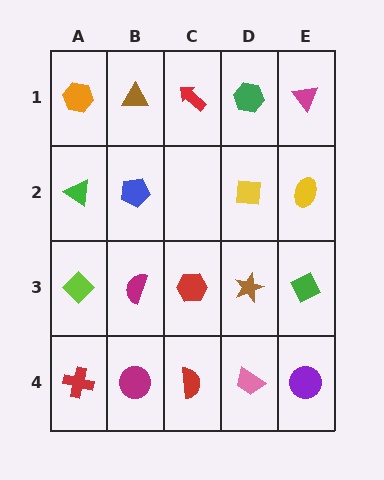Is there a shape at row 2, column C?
No, that cell is empty.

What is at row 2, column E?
A yellow ellipse.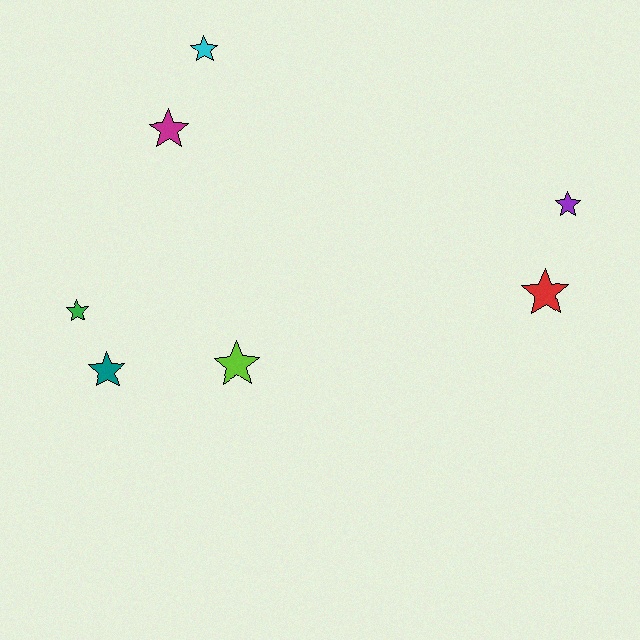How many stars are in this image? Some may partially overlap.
There are 7 stars.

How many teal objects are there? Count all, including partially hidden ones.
There is 1 teal object.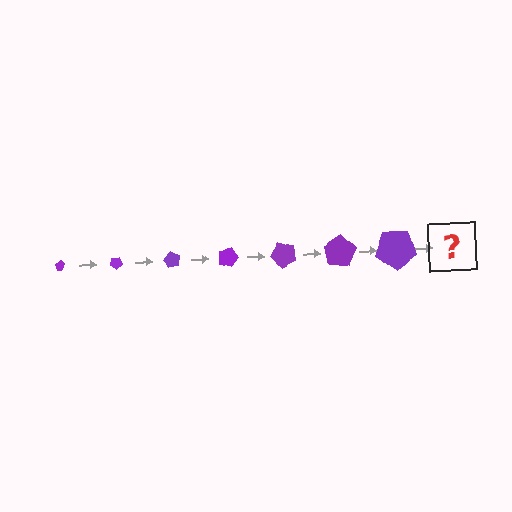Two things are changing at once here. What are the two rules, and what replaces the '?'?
The two rules are that the pentagon grows larger each step and it rotates 30 degrees each step. The '?' should be a pentagon, larger than the previous one and rotated 210 degrees from the start.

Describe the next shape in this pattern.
It should be a pentagon, larger than the previous one and rotated 210 degrees from the start.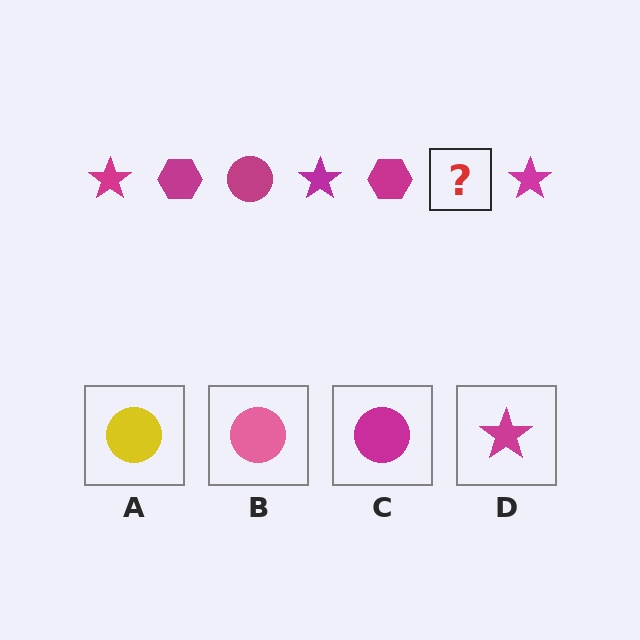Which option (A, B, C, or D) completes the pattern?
C.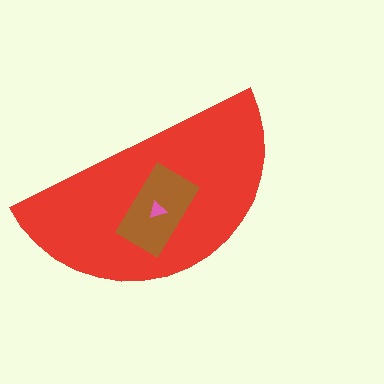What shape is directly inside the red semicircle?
The brown rectangle.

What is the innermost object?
The pink triangle.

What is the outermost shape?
The red semicircle.